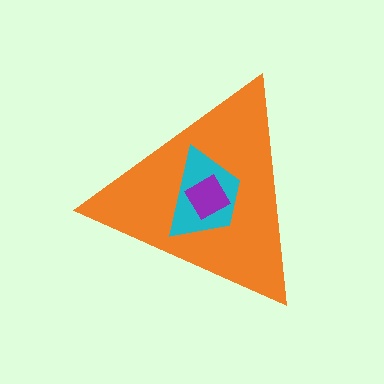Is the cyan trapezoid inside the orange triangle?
Yes.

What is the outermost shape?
The orange triangle.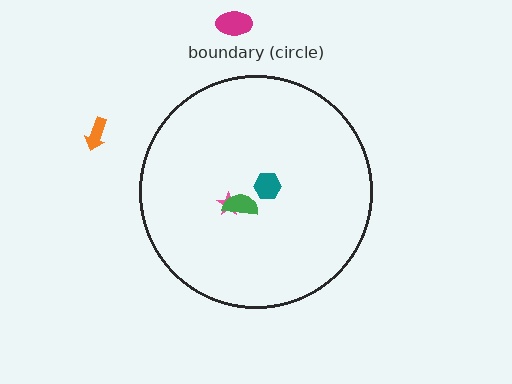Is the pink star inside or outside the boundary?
Inside.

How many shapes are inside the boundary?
3 inside, 2 outside.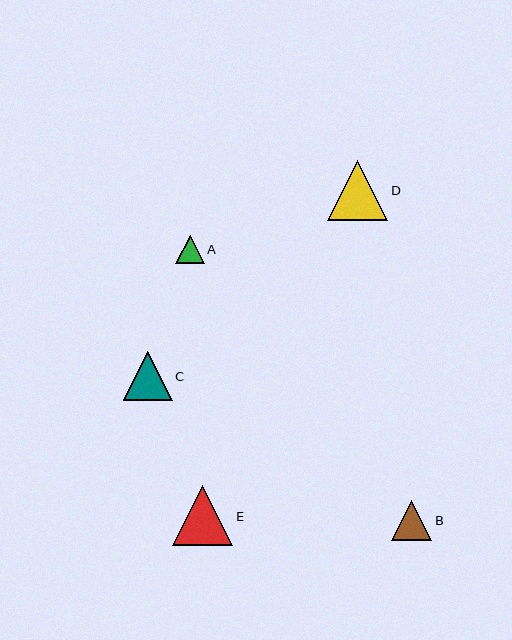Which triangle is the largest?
Triangle E is the largest with a size of approximately 60 pixels.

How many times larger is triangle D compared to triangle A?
Triangle D is approximately 2.1 times the size of triangle A.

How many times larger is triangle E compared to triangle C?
Triangle E is approximately 1.2 times the size of triangle C.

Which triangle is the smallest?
Triangle A is the smallest with a size of approximately 28 pixels.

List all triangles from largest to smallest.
From largest to smallest: E, D, C, B, A.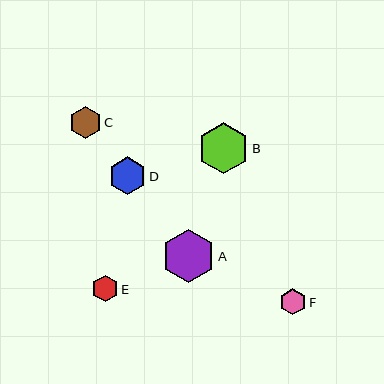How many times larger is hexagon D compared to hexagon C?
Hexagon D is approximately 1.2 times the size of hexagon C.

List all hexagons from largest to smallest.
From largest to smallest: A, B, D, C, E, F.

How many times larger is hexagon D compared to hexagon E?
Hexagon D is approximately 1.4 times the size of hexagon E.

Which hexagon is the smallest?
Hexagon F is the smallest with a size of approximately 26 pixels.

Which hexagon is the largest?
Hexagon A is the largest with a size of approximately 53 pixels.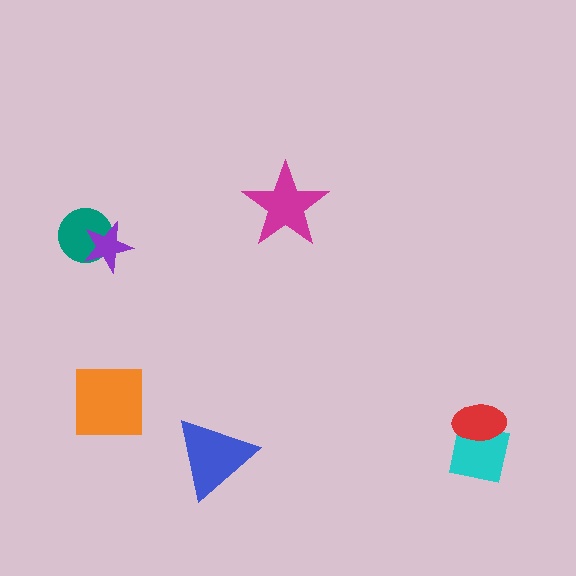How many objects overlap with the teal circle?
1 object overlaps with the teal circle.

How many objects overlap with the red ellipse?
1 object overlaps with the red ellipse.